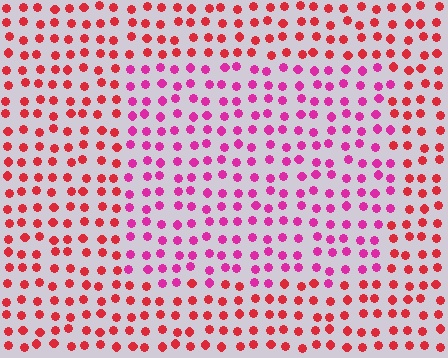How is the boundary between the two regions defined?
The boundary is defined purely by a slight shift in hue (about 36 degrees). Spacing, size, and orientation are identical on both sides.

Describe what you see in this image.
The image is filled with small red elements in a uniform arrangement. A rectangle-shaped region is visible where the elements are tinted to a slightly different hue, forming a subtle color boundary.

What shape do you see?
I see a rectangle.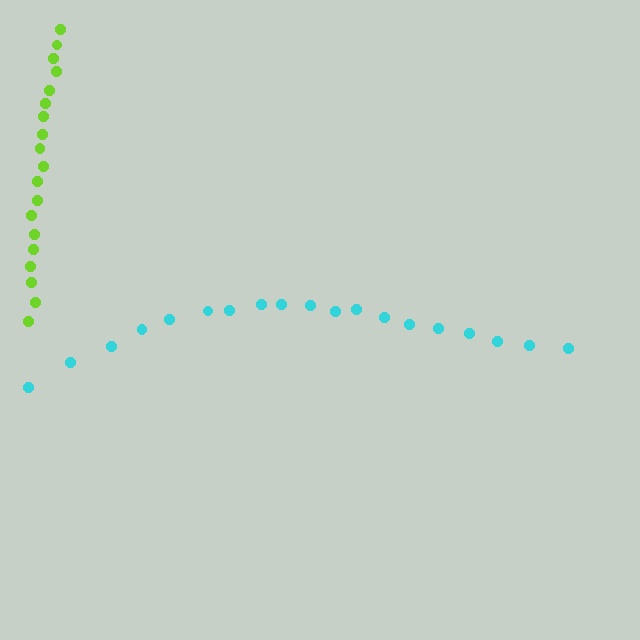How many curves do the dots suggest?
There are 2 distinct paths.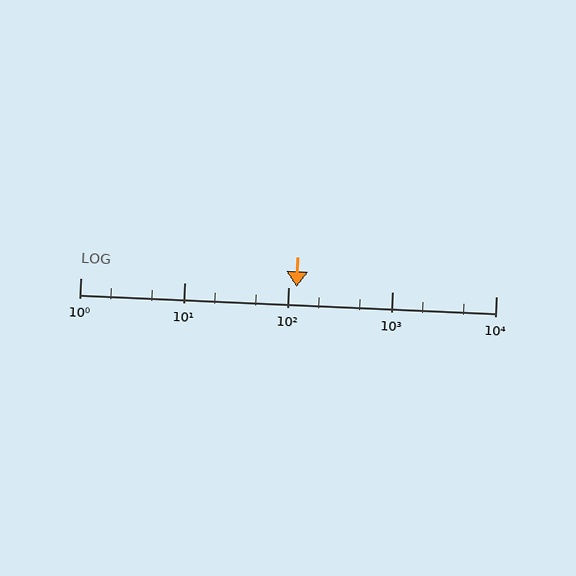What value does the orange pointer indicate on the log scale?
The pointer indicates approximately 120.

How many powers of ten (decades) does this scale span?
The scale spans 4 decades, from 1 to 10000.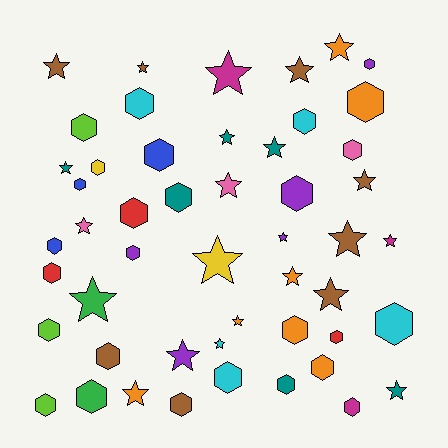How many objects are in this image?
There are 50 objects.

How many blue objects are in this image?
There are 3 blue objects.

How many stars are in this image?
There are 23 stars.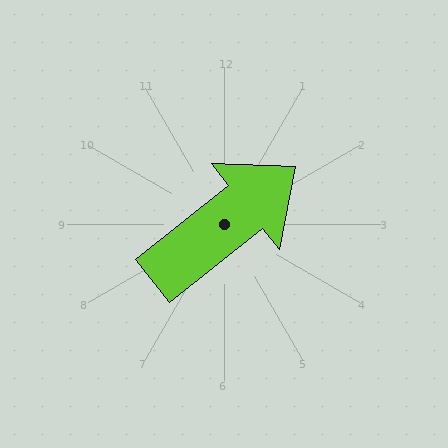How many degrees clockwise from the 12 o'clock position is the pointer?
Approximately 51 degrees.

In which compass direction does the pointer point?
Northeast.